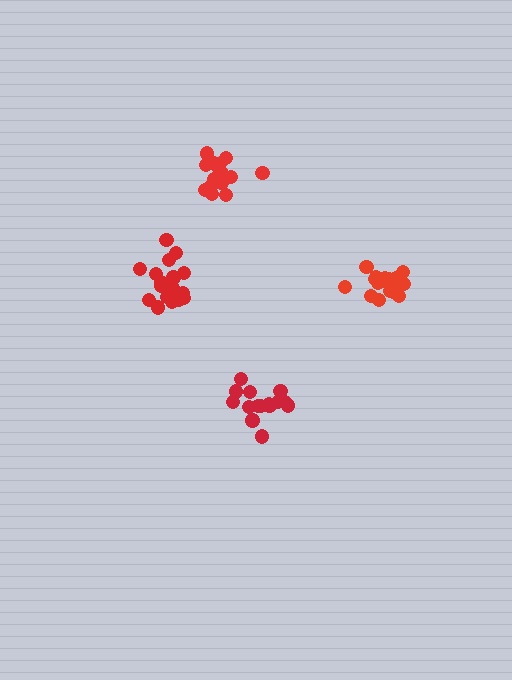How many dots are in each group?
Group 1: 17 dots, Group 2: 18 dots, Group 3: 15 dots, Group 4: 18 dots (68 total).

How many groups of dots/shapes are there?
There are 4 groups.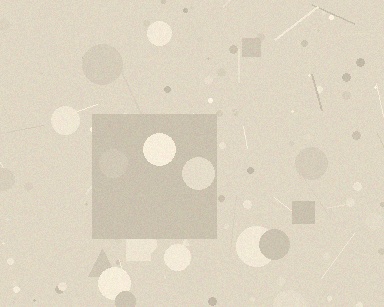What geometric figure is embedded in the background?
A square is embedded in the background.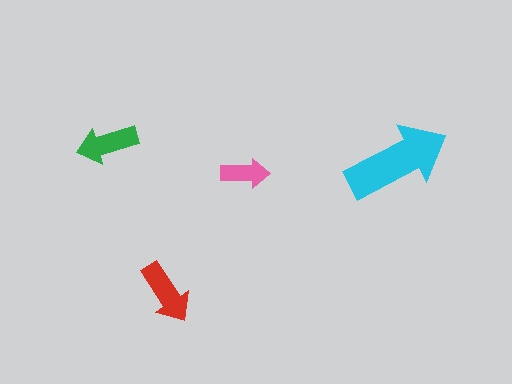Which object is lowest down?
The red arrow is bottommost.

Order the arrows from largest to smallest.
the cyan one, the red one, the green one, the pink one.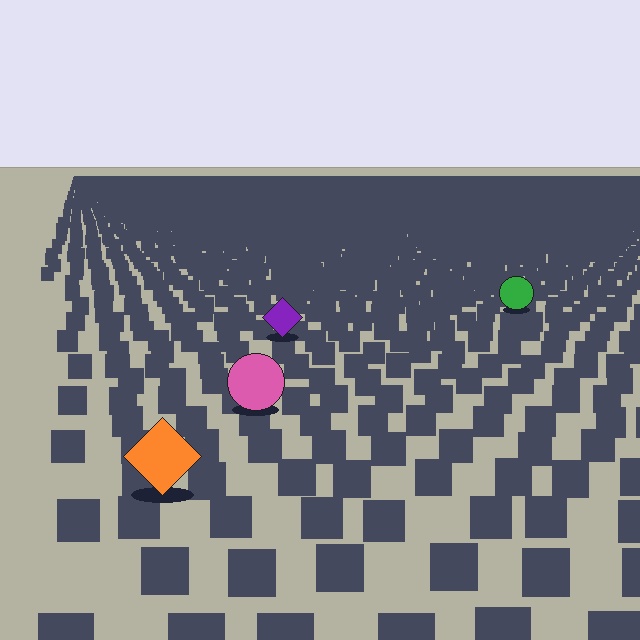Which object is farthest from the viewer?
The green circle is farthest from the viewer. It appears smaller and the ground texture around it is denser.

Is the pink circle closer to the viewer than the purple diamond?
Yes. The pink circle is closer — you can tell from the texture gradient: the ground texture is coarser near it.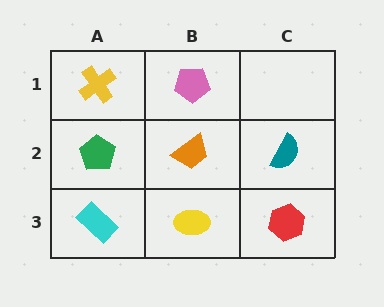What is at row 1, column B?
A pink pentagon.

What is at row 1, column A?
A yellow cross.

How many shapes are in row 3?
3 shapes.